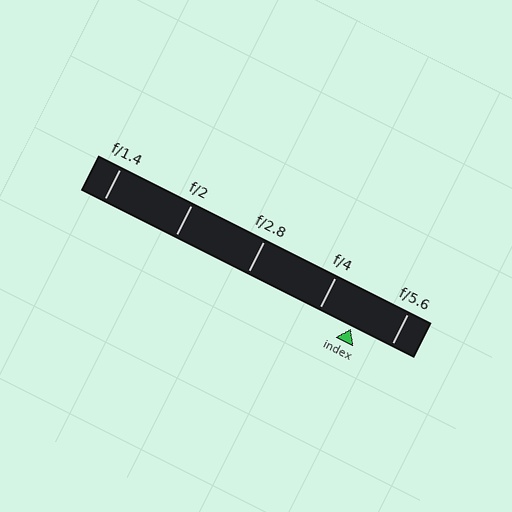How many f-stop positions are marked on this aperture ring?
There are 5 f-stop positions marked.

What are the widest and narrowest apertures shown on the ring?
The widest aperture shown is f/1.4 and the narrowest is f/5.6.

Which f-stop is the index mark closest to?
The index mark is closest to f/4.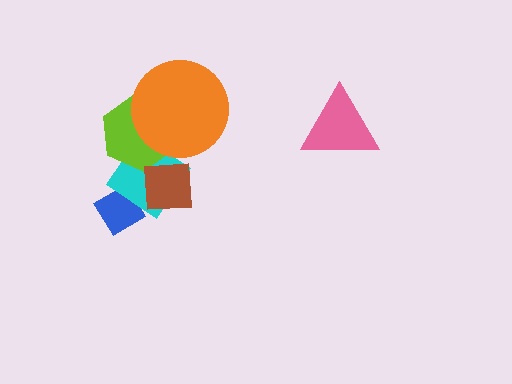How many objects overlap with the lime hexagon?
3 objects overlap with the lime hexagon.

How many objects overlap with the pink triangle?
0 objects overlap with the pink triangle.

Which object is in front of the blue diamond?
The cyan diamond is in front of the blue diamond.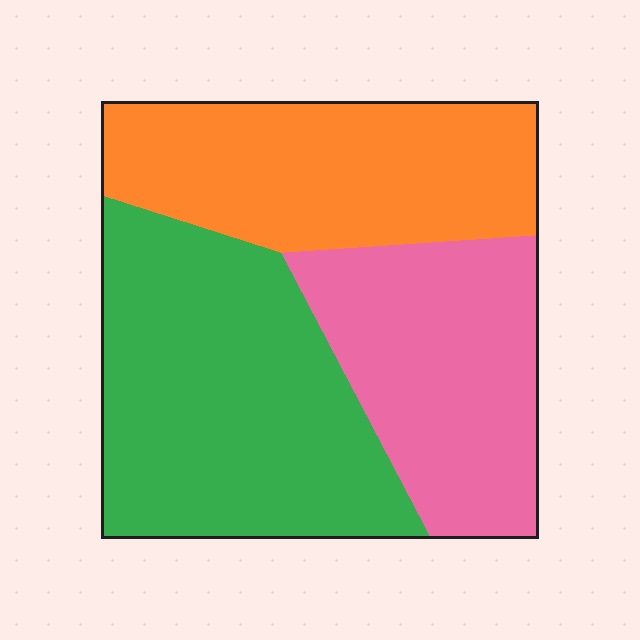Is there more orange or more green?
Green.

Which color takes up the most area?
Green, at roughly 40%.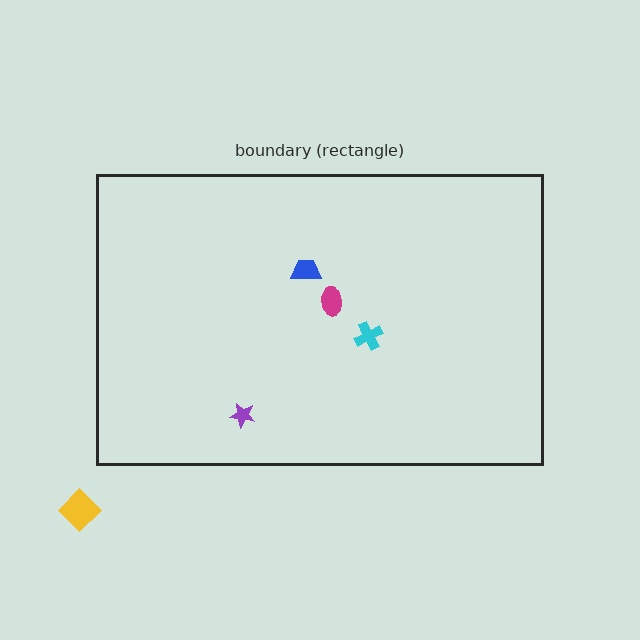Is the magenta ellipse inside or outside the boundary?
Inside.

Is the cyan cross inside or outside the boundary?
Inside.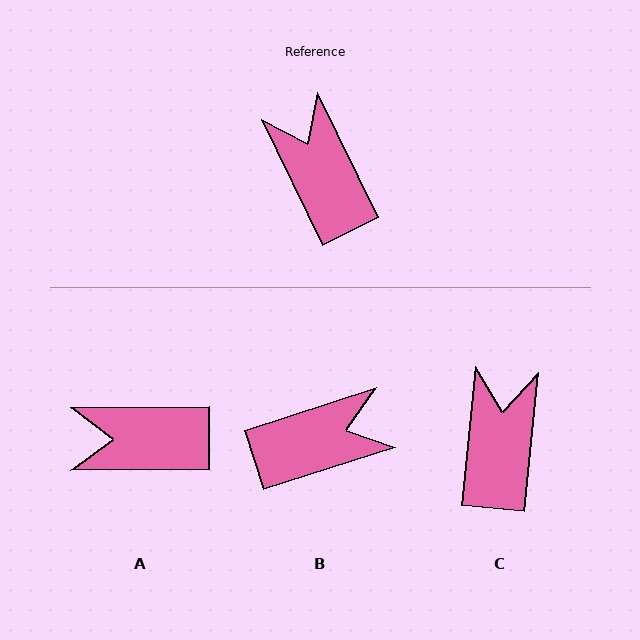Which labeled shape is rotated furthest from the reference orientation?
B, about 98 degrees away.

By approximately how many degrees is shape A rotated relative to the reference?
Approximately 64 degrees counter-clockwise.